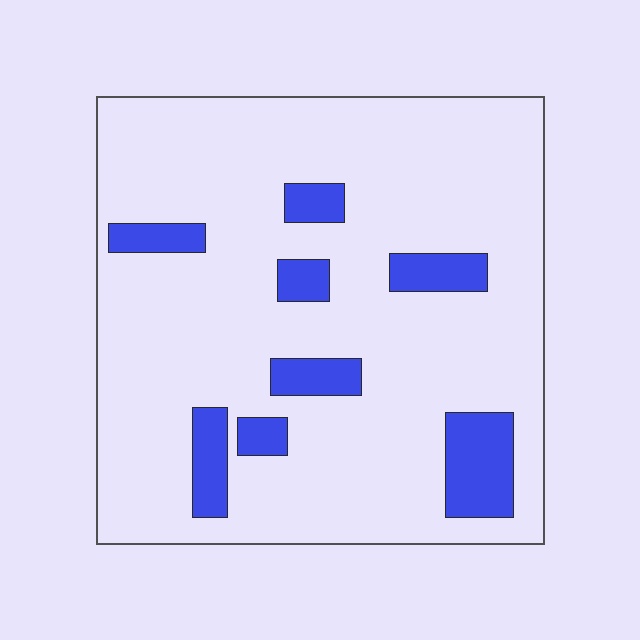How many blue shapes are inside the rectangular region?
8.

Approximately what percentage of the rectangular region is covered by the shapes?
Approximately 15%.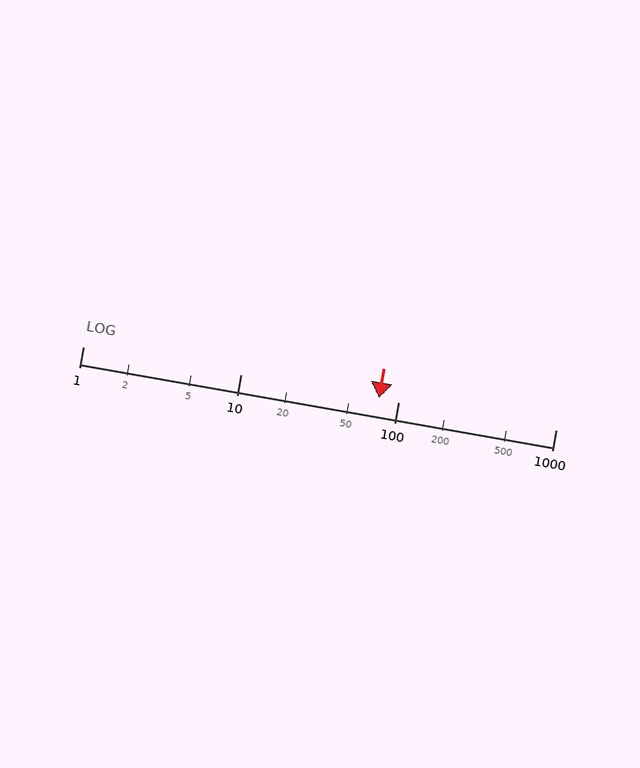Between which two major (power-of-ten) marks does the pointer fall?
The pointer is between 10 and 100.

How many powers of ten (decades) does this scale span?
The scale spans 3 decades, from 1 to 1000.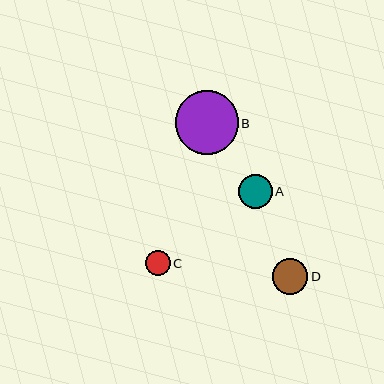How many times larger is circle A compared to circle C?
Circle A is approximately 1.3 times the size of circle C.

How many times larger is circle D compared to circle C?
Circle D is approximately 1.4 times the size of circle C.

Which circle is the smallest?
Circle C is the smallest with a size of approximately 25 pixels.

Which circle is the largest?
Circle B is the largest with a size of approximately 63 pixels.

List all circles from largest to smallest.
From largest to smallest: B, D, A, C.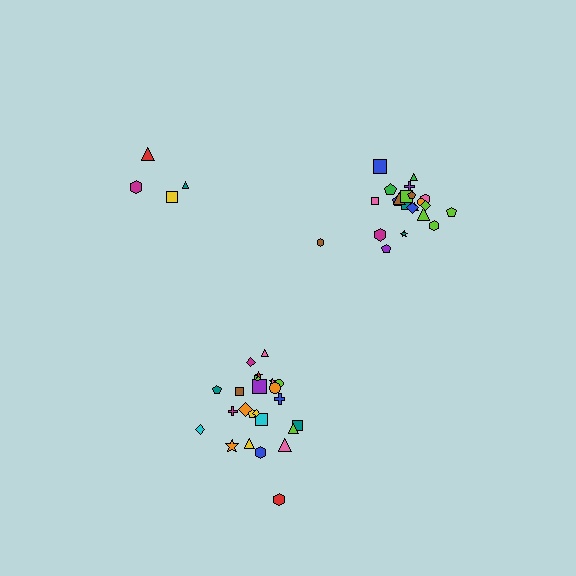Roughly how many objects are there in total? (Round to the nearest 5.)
Roughly 50 objects in total.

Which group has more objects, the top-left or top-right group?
The top-right group.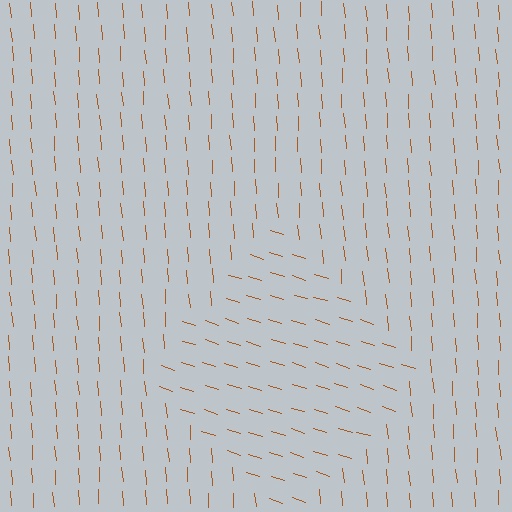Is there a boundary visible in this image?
Yes, there is a texture boundary formed by a change in line orientation.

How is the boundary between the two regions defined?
The boundary is defined purely by a change in line orientation (approximately 68 degrees difference). All lines are the same color and thickness.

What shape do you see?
I see a diamond.